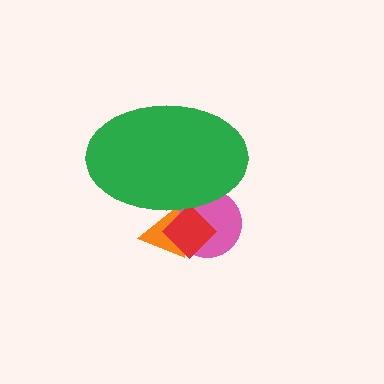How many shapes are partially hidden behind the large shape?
3 shapes are partially hidden.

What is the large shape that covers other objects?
A green ellipse.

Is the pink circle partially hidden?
Yes, the pink circle is partially hidden behind the green ellipse.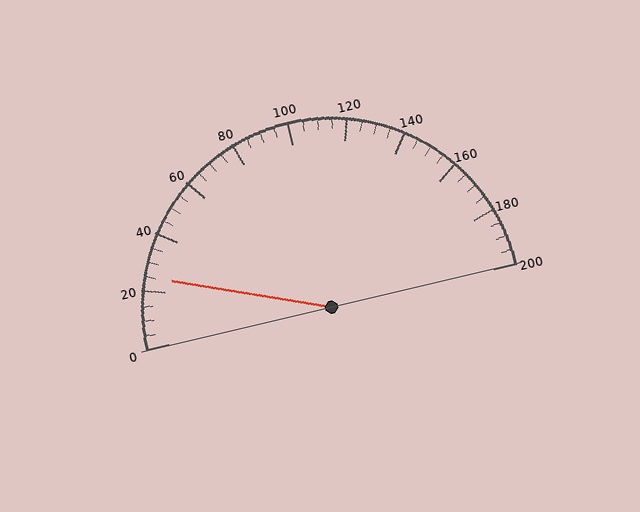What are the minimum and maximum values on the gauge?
The gauge ranges from 0 to 200.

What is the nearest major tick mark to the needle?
The nearest major tick mark is 20.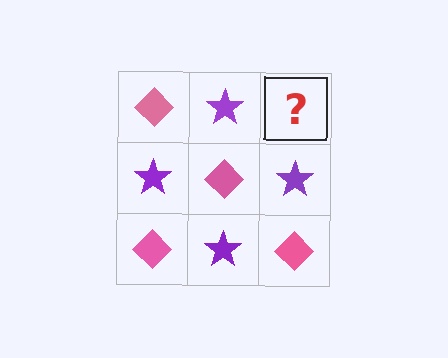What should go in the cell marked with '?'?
The missing cell should contain a pink diamond.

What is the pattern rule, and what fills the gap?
The rule is that it alternates pink diamond and purple star in a checkerboard pattern. The gap should be filled with a pink diamond.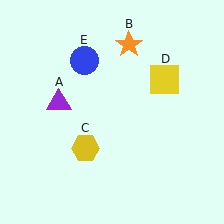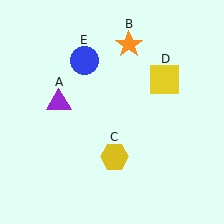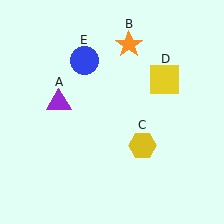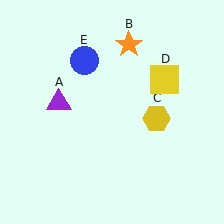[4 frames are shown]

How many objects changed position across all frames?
1 object changed position: yellow hexagon (object C).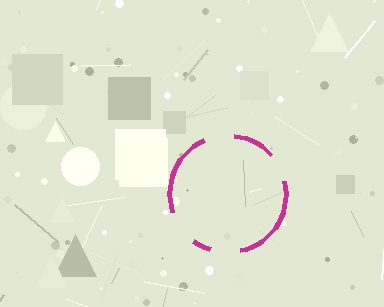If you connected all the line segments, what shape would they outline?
They would outline a circle.